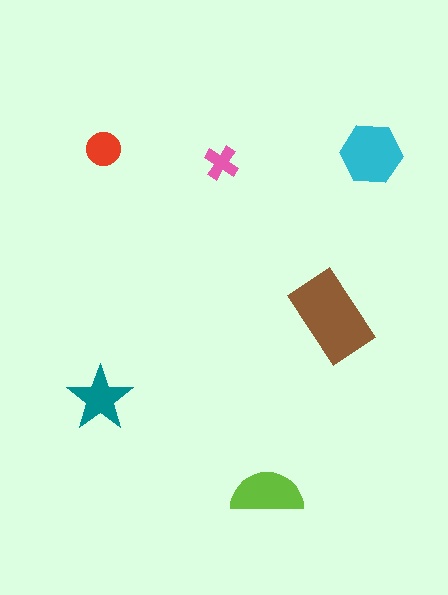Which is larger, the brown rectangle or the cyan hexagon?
The brown rectangle.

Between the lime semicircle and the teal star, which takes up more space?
The lime semicircle.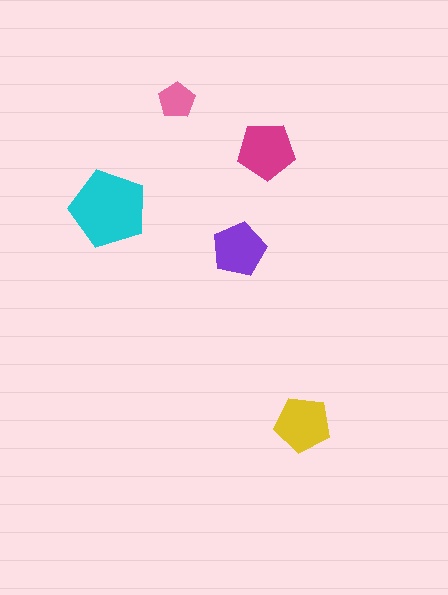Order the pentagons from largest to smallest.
the cyan one, the magenta one, the yellow one, the purple one, the pink one.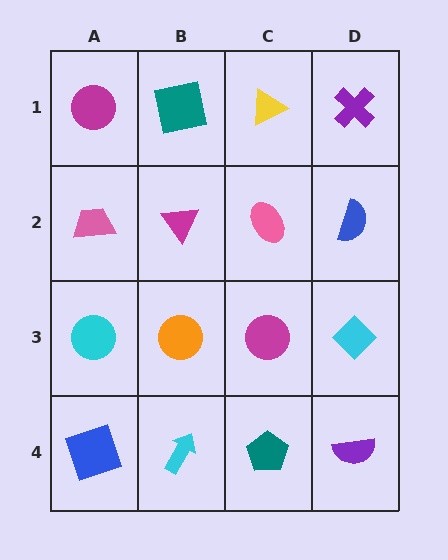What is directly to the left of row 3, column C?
An orange circle.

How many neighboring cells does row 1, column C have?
3.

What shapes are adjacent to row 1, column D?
A blue semicircle (row 2, column D), a yellow triangle (row 1, column C).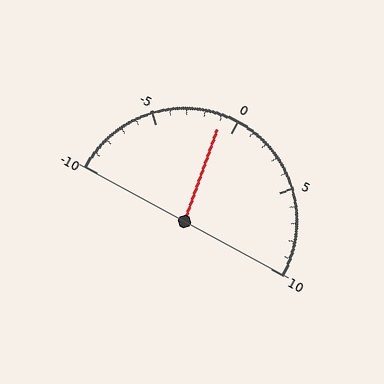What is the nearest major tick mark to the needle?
The nearest major tick mark is 0.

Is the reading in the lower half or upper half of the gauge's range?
The reading is in the lower half of the range (-10 to 10).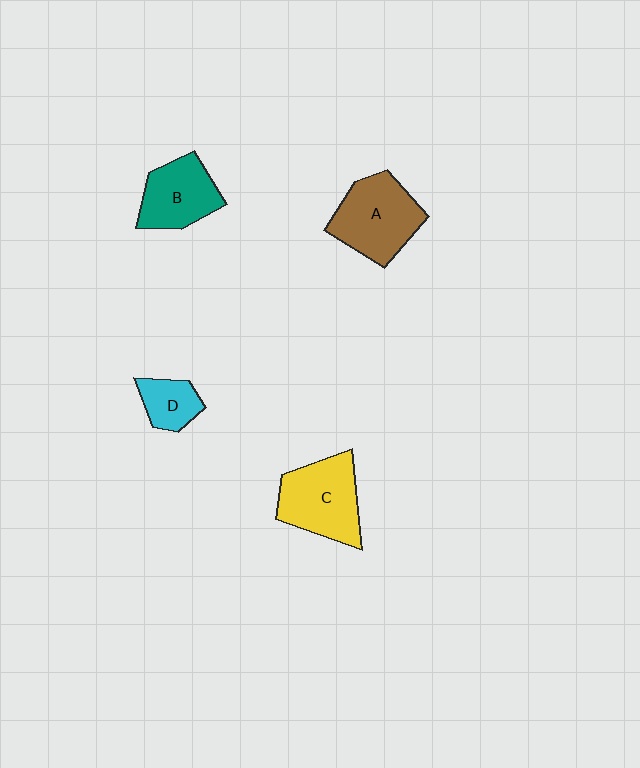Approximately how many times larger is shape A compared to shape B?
Approximately 1.3 times.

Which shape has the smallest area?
Shape D (cyan).